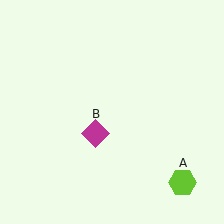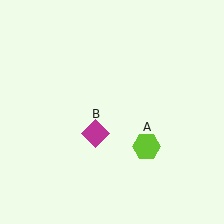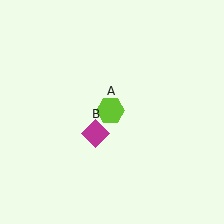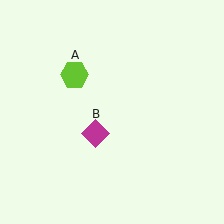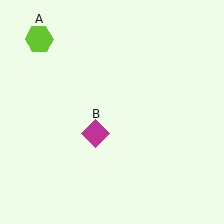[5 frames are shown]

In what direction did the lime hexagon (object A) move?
The lime hexagon (object A) moved up and to the left.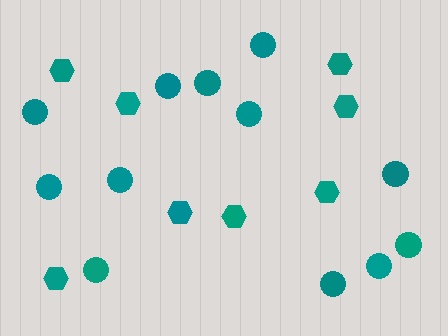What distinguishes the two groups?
There are 2 groups: one group of circles (12) and one group of hexagons (8).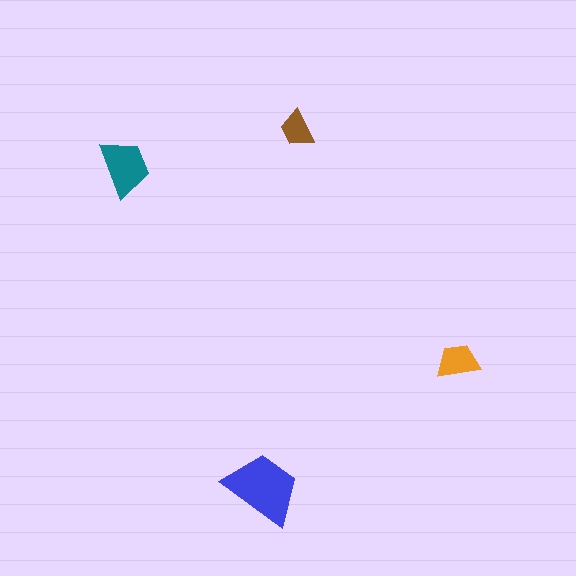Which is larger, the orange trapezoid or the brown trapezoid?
The orange one.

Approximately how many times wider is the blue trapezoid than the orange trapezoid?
About 2 times wider.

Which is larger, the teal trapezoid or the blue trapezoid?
The blue one.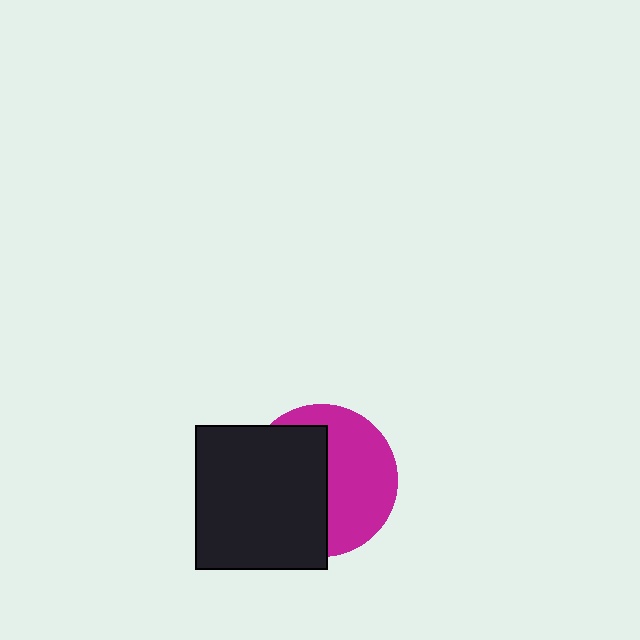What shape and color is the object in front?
The object in front is a black rectangle.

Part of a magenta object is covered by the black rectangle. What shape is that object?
It is a circle.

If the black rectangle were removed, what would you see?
You would see the complete magenta circle.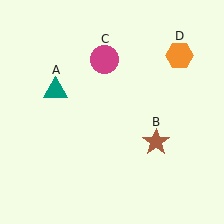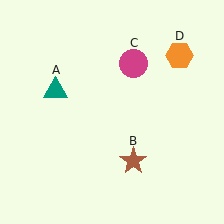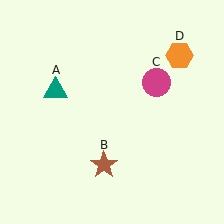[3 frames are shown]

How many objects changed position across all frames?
2 objects changed position: brown star (object B), magenta circle (object C).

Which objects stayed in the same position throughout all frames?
Teal triangle (object A) and orange hexagon (object D) remained stationary.